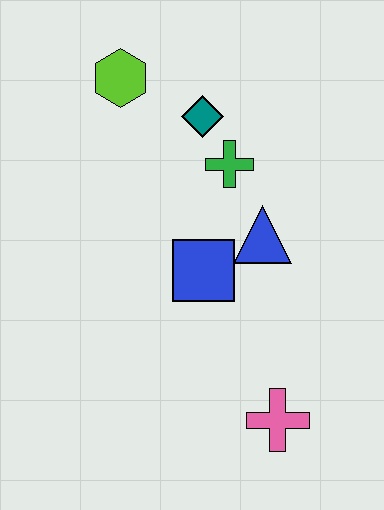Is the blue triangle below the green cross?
Yes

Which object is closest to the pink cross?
The blue square is closest to the pink cross.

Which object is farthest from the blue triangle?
The lime hexagon is farthest from the blue triangle.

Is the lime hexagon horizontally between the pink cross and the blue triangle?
No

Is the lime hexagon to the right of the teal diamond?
No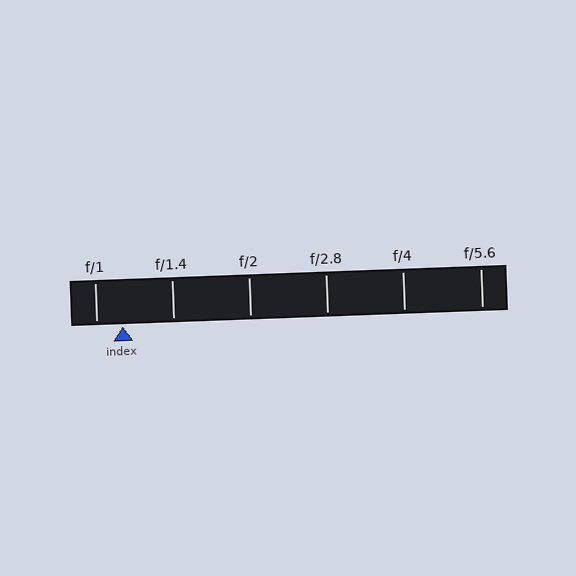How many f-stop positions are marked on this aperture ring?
There are 6 f-stop positions marked.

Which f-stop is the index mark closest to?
The index mark is closest to f/1.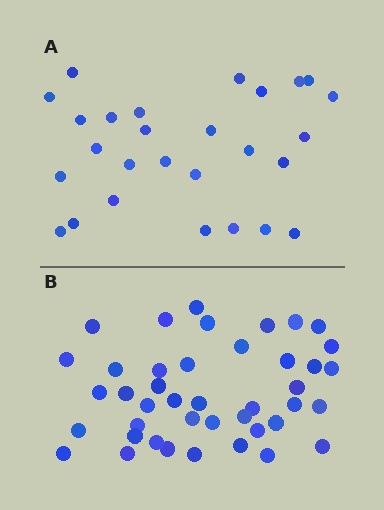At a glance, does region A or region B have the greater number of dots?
Region B (the bottom region) has more dots.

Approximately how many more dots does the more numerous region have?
Region B has approximately 15 more dots than region A.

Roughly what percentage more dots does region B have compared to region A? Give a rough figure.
About 55% more.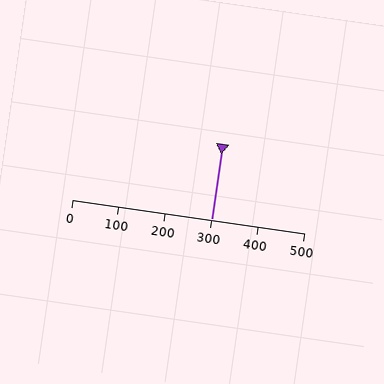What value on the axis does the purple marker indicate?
The marker indicates approximately 300.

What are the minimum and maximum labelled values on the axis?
The axis runs from 0 to 500.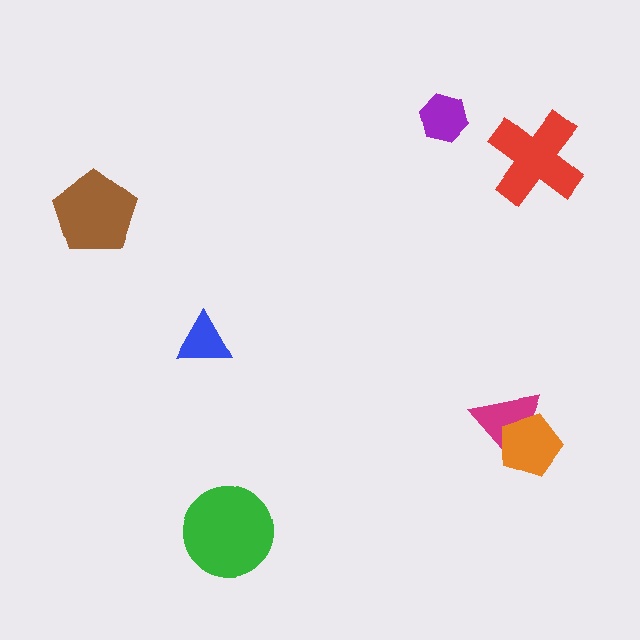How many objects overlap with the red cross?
0 objects overlap with the red cross.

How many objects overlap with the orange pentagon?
1 object overlaps with the orange pentagon.